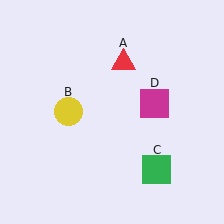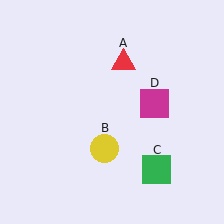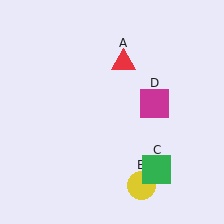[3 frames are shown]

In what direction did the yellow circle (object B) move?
The yellow circle (object B) moved down and to the right.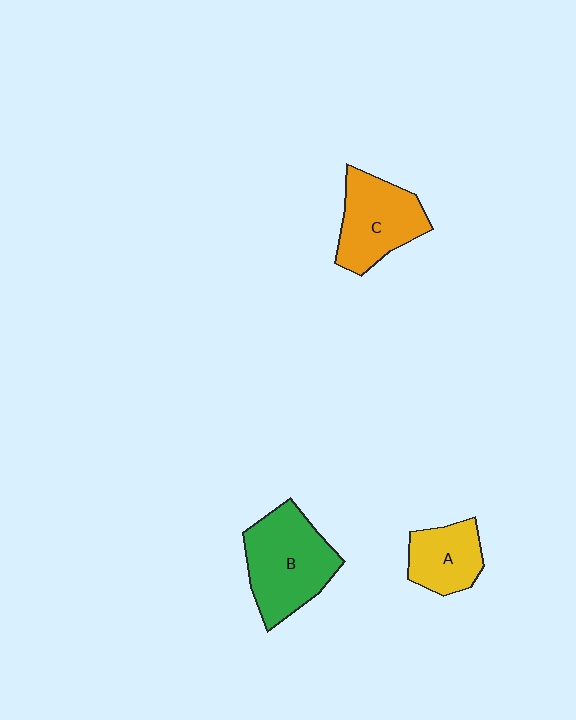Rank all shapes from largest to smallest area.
From largest to smallest: B (green), C (orange), A (yellow).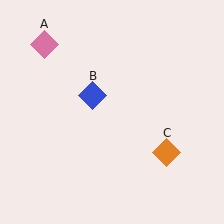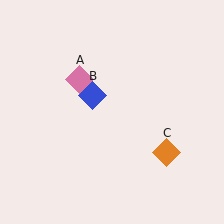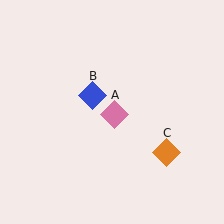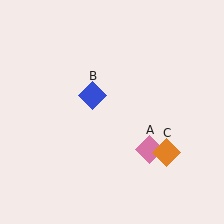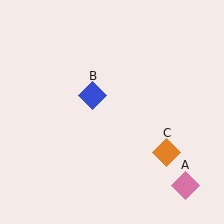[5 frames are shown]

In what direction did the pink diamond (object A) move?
The pink diamond (object A) moved down and to the right.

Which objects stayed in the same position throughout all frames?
Blue diamond (object B) and orange diamond (object C) remained stationary.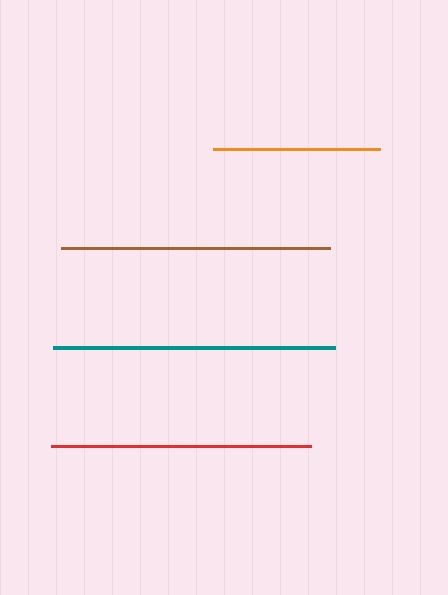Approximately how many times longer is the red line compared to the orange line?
The red line is approximately 1.6 times the length of the orange line.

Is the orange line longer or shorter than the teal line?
The teal line is longer than the orange line.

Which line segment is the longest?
The teal line is the longest at approximately 282 pixels.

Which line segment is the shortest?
The orange line is the shortest at approximately 167 pixels.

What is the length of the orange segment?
The orange segment is approximately 167 pixels long.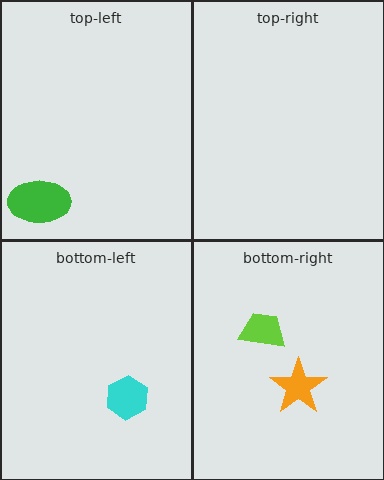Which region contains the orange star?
The bottom-right region.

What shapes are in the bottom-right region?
The orange star, the lime trapezoid.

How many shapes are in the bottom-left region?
1.